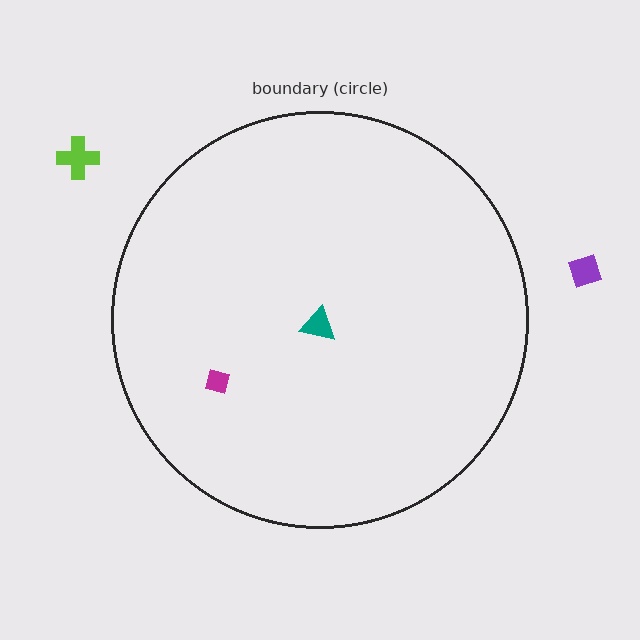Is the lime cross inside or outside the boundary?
Outside.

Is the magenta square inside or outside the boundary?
Inside.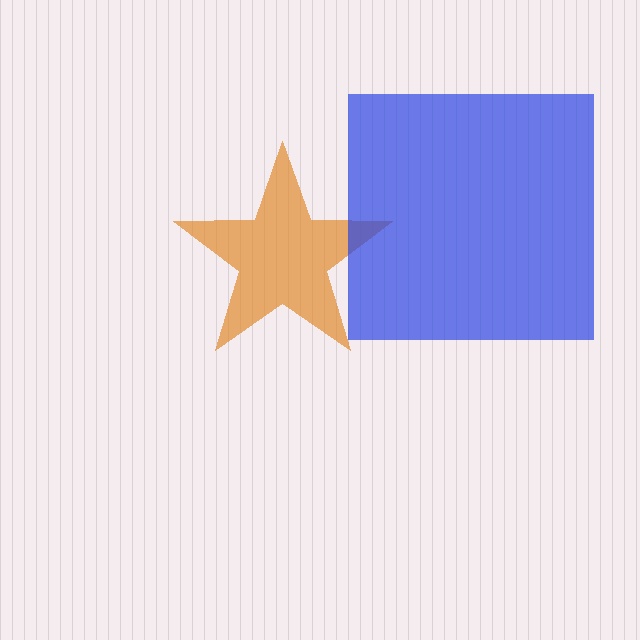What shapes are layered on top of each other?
The layered shapes are: an orange star, a blue square.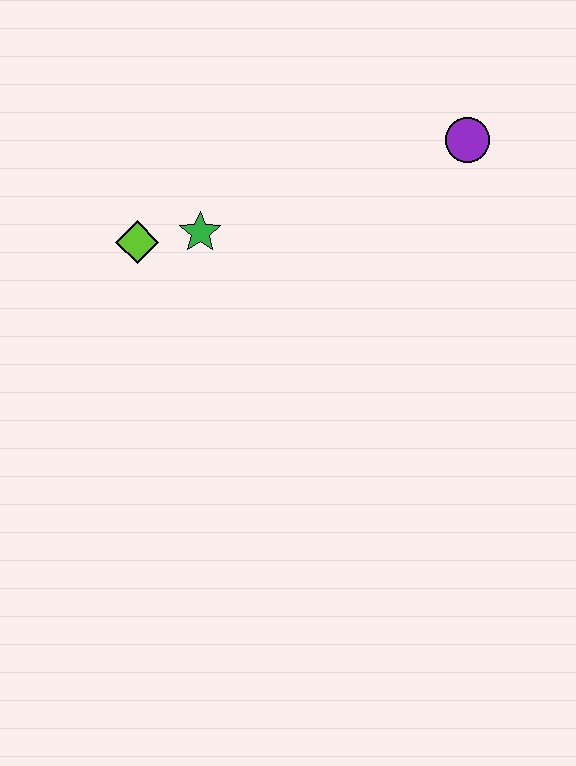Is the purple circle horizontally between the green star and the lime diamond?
No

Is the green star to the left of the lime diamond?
No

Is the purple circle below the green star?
No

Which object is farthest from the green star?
The purple circle is farthest from the green star.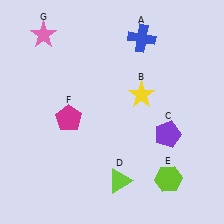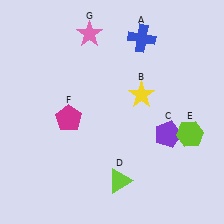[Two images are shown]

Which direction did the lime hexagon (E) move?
The lime hexagon (E) moved up.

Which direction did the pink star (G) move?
The pink star (G) moved right.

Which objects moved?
The objects that moved are: the lime hexagon (E), the pink star (G).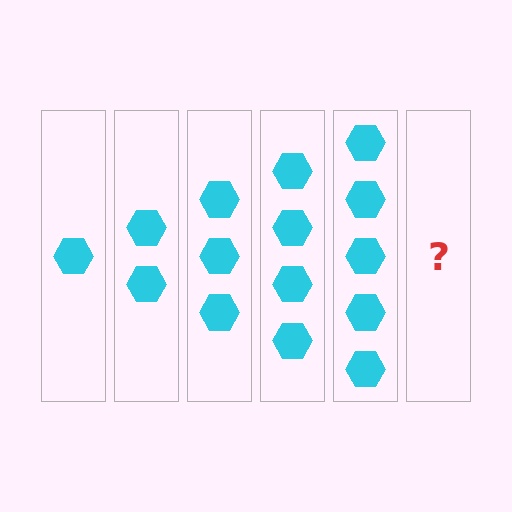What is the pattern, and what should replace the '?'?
The pattern is that each step adds one more hexagon. The '?' should be 6 hexagons.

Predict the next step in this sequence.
The next step is 6 hexagons.